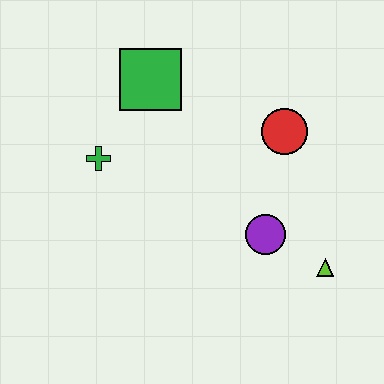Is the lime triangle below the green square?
Yes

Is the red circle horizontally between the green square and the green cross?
No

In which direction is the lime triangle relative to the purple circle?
The lime triangle is to the right of the purple circle.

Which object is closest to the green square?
The green cross is closest to the green square.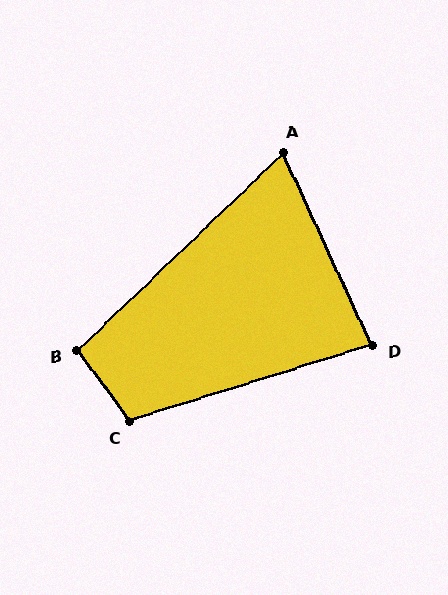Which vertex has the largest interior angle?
C, at approximately 109 degrees.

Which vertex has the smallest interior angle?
A, at approximately 71 degrees.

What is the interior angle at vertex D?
Approximately 82 degrees (acute).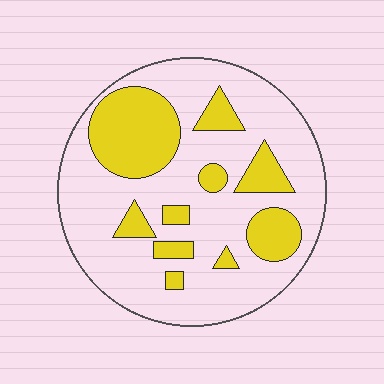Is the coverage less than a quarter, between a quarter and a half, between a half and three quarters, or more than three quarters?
Between a quarter and a half.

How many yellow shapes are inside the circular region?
10.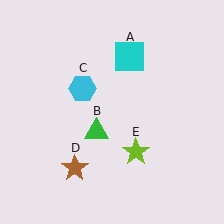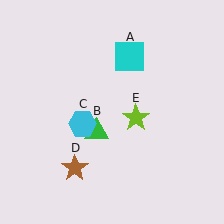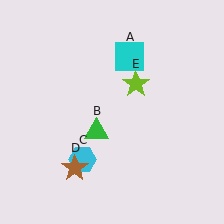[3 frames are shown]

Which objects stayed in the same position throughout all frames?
Cyan square (object A) and green triangle (object B) and brown star (object D) remained stationary.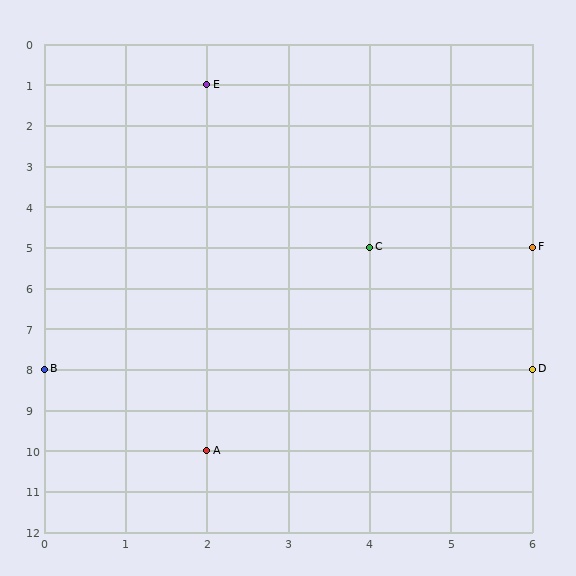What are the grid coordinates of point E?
Point E is at grid coordinates (2, 1).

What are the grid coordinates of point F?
Point F is at grid coordinates (6, 5).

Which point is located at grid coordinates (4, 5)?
Point C is at (4, 5).